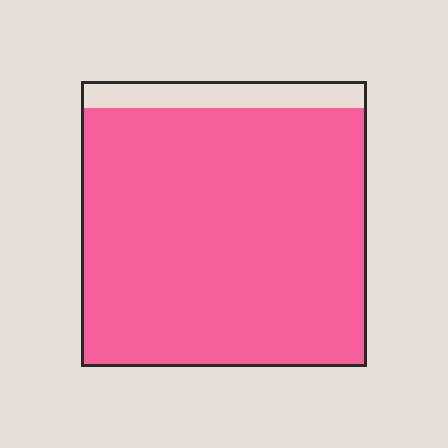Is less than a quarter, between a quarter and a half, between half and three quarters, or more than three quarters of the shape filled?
More than three quarters.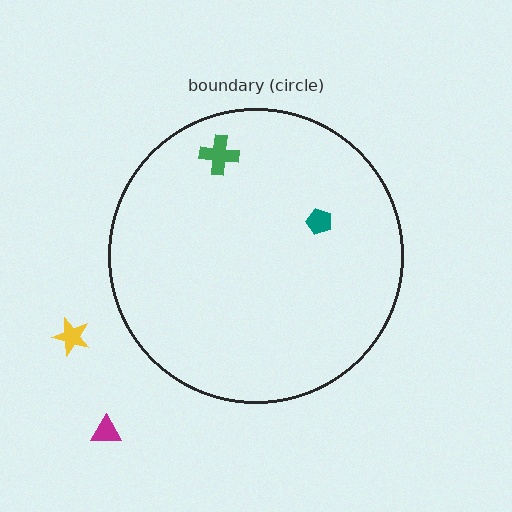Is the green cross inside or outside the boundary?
Inside.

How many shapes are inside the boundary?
2 inside, 2 outside.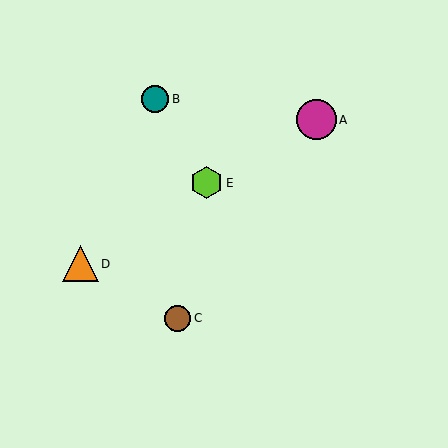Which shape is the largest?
The magenta circle (labeled A) is the largest.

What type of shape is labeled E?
Shape E is a lime hexagon.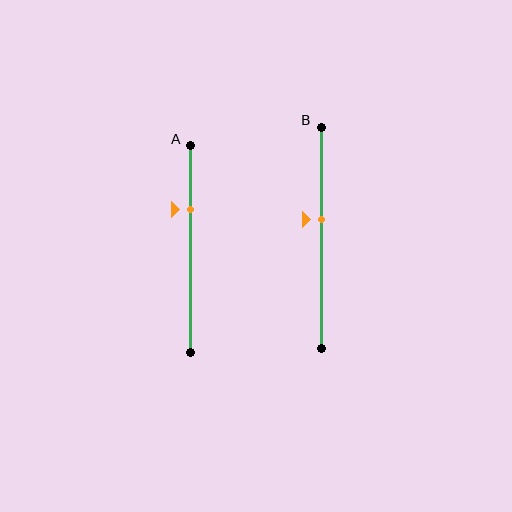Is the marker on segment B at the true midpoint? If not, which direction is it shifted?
No, the marker on segment B is shifted upward by about 8% of the segment length.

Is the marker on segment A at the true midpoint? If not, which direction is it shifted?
No, the marker on segment A is shifted upward by about 19% of the segment length.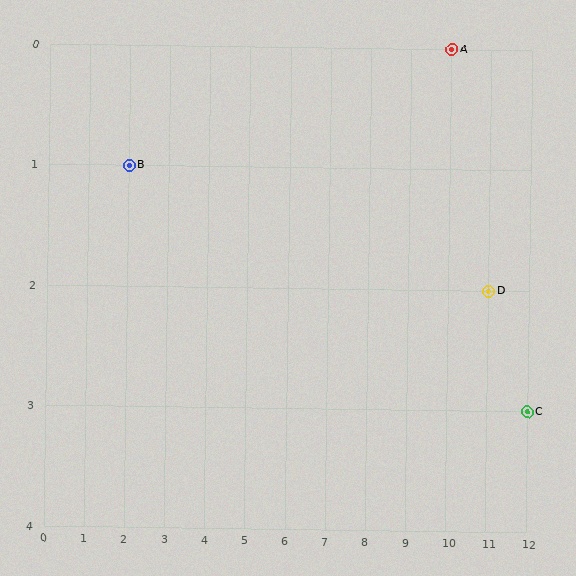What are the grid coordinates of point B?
Point B is at grid coordinates (2, 1).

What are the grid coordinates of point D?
Point D is at grid coordinates (11, 2).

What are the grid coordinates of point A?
Point A is at grid coordinates (10, 0).